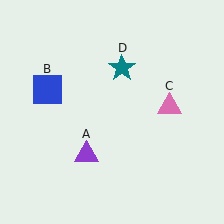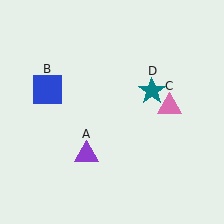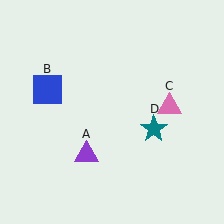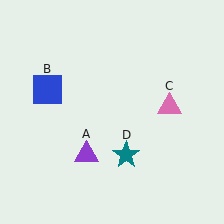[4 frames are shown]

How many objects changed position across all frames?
1 object changed position: teal star (object D).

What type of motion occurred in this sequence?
The teal star (object D) rotated clockwise around the center of the scene.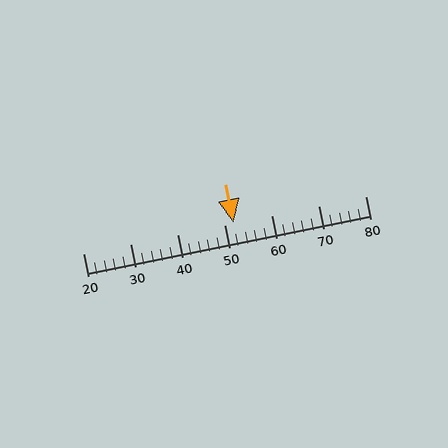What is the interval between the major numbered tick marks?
The major tick marks are spaced 10 units apart.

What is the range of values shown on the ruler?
The ruler shows values from 20 to 80.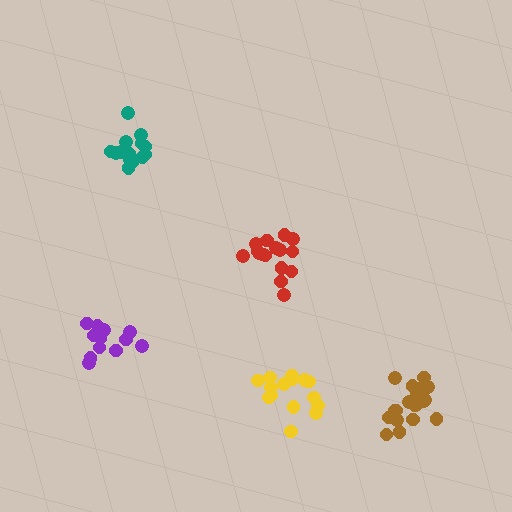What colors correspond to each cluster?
The clusters are colored: red, brown, teal, purple, yellow.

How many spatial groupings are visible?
There are 5 spatial groupings.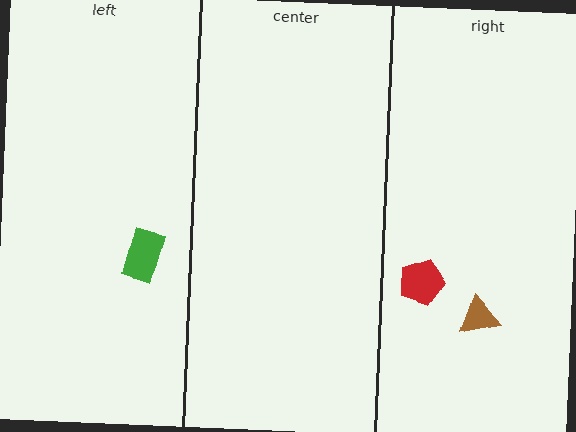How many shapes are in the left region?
1.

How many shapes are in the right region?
2.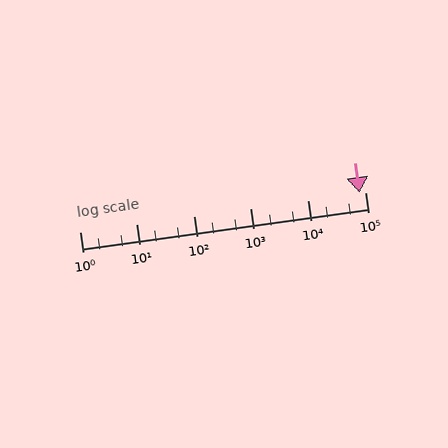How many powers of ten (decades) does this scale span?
The scale spans 5 decades, from 1 to 100000.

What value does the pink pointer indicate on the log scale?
The pointer indicates approximately 79000.